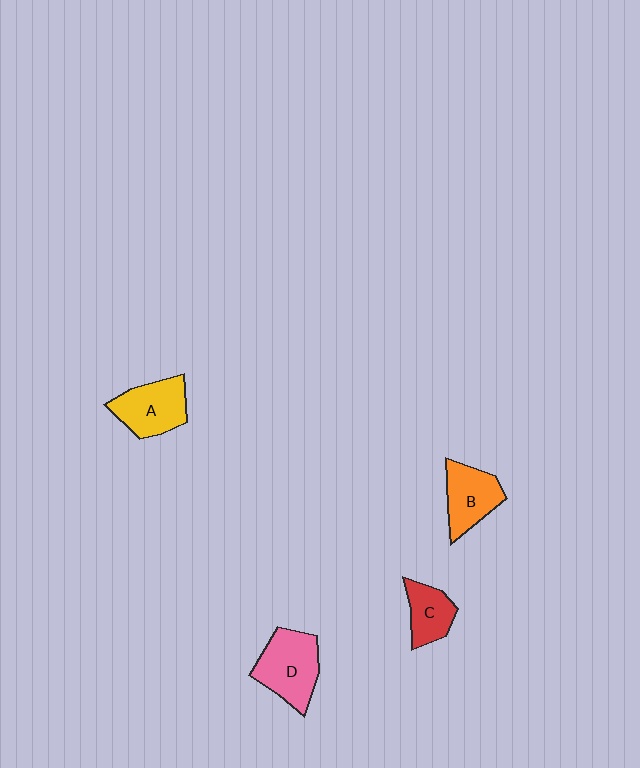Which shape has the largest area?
Shape D (pink).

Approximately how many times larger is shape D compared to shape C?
Approximately 1.6 times.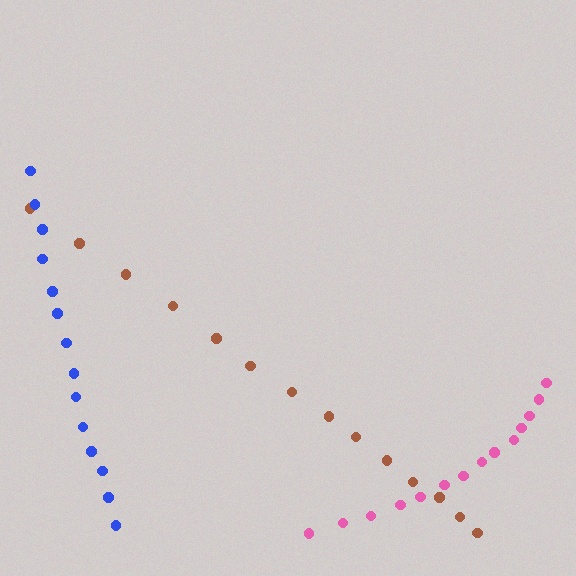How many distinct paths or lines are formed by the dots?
There are 3 distinct paths.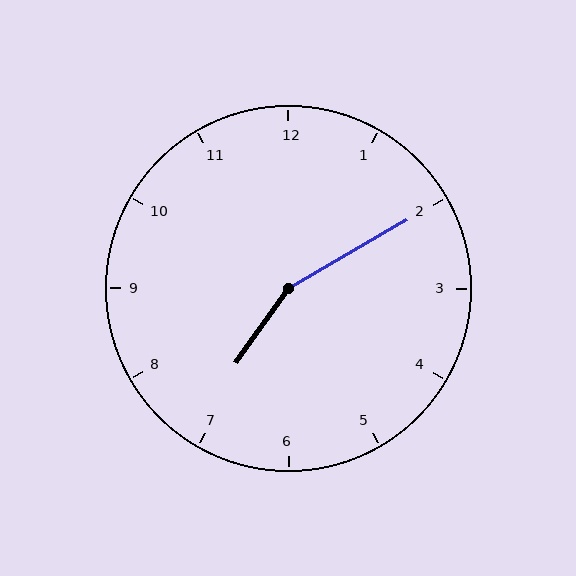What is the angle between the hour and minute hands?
Approximately 155 degrees.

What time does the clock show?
7:10.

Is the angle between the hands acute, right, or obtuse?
It is obtuse.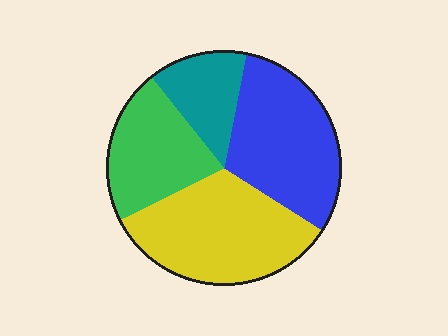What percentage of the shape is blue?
Blue takes up between a sixth and a third of the shape.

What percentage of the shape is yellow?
Yellow covers roughly 35% of the shape.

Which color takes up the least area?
Teal, at roughly 15%.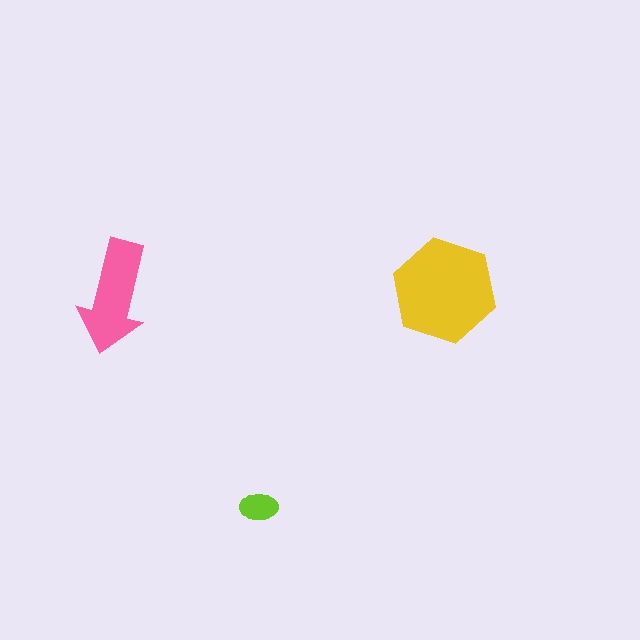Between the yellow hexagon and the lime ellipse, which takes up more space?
The yellow hexagon.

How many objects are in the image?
There are 3 objects in the image.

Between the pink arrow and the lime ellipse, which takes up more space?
The pink arrow.